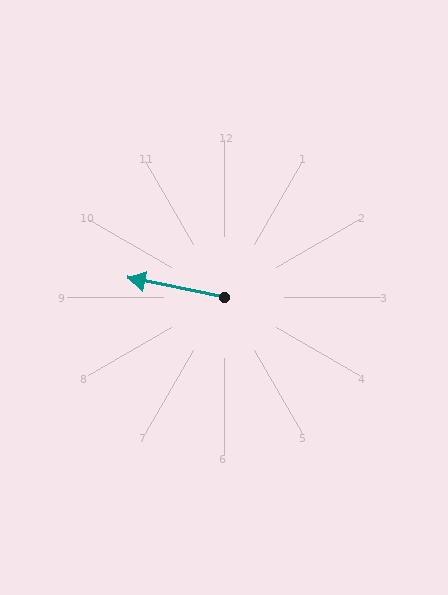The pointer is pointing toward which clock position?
Roughly 9 o'clock.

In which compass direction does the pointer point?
West.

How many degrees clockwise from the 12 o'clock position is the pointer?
Approximately 281 degrees.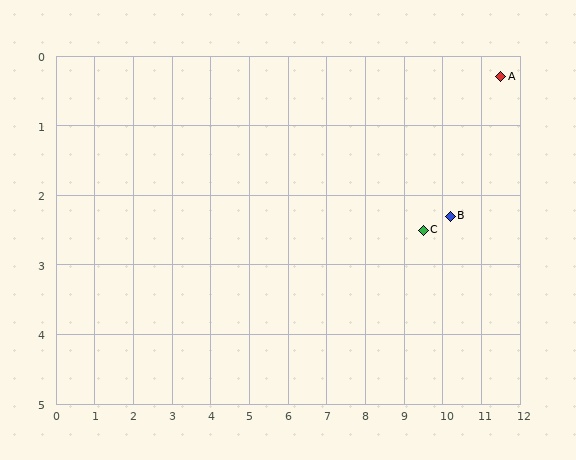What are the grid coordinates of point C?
Point C is at approximately (9.5, 2.5).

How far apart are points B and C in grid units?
Points B and C are about 0.7 grid units apart.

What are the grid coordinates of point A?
Point A is at approximately (11.5, 0.3).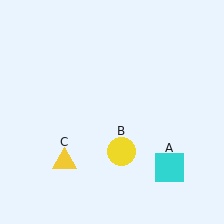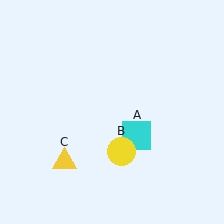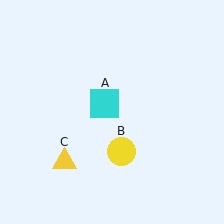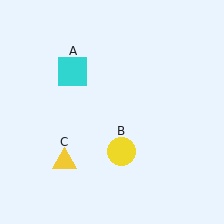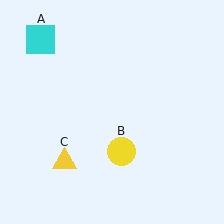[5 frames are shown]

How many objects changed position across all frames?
1 object changed position: cyan square (object A).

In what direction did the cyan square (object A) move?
The cyan square (object A) moved up and to the left.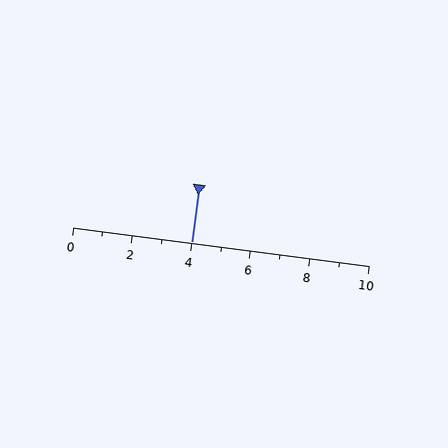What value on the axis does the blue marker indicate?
The marker indicates approximately 4.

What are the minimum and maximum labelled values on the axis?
The axis runs from 0 to 10.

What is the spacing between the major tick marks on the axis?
The major ticks are spaced 2 apart.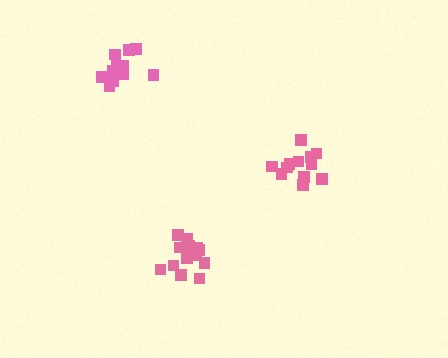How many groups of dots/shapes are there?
There are 3 groups.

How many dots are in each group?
Group 1: 12 dots, Group 2: 16 dots, Group 3: 12 dots (40 total).